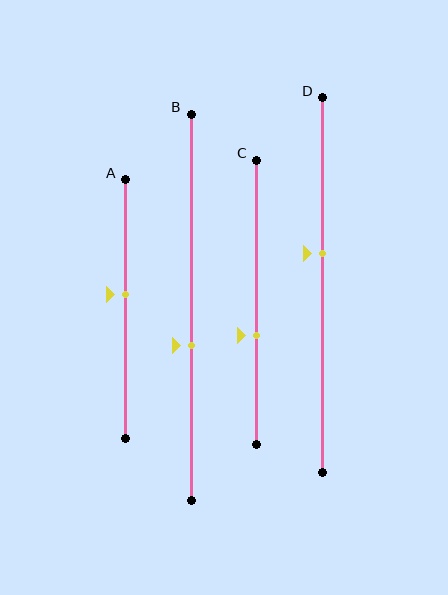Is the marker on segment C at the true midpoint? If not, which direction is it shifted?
No, the marker on segment C is shifted downward by about 12% of the segment length.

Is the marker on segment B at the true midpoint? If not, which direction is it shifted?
No, the marker on segment B is shifted downward by about 10% of the segment length.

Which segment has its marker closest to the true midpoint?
Segment A has its marker closest to the true midpoint.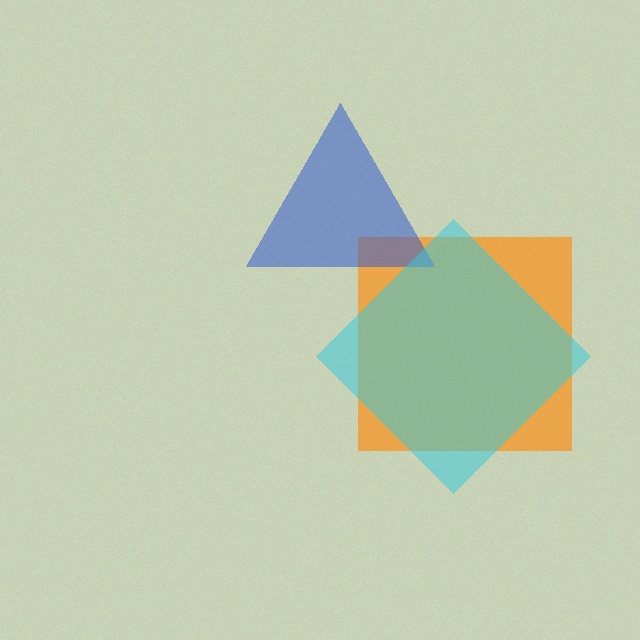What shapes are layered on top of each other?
The layered shapes are: an orange square, a blue triangle, a cyan diamond.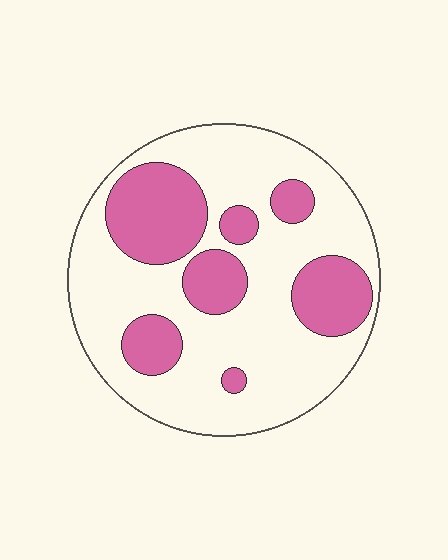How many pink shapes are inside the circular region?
7.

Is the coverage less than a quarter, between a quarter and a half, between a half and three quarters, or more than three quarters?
Between a quarter and a half.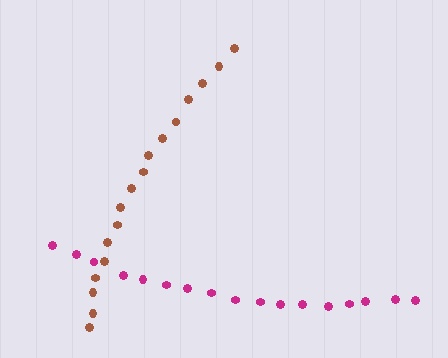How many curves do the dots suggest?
There are 2 distinct paths.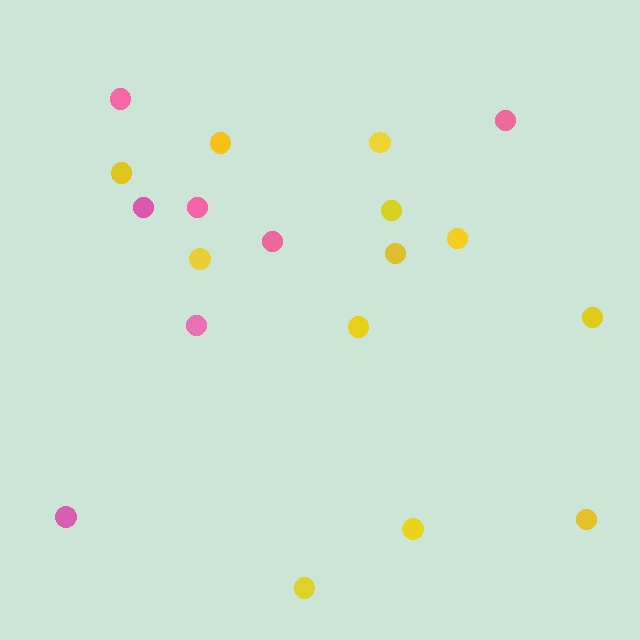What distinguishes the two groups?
There are 2 groups: one group of yellow circles (12) and one group of pink circles (7).